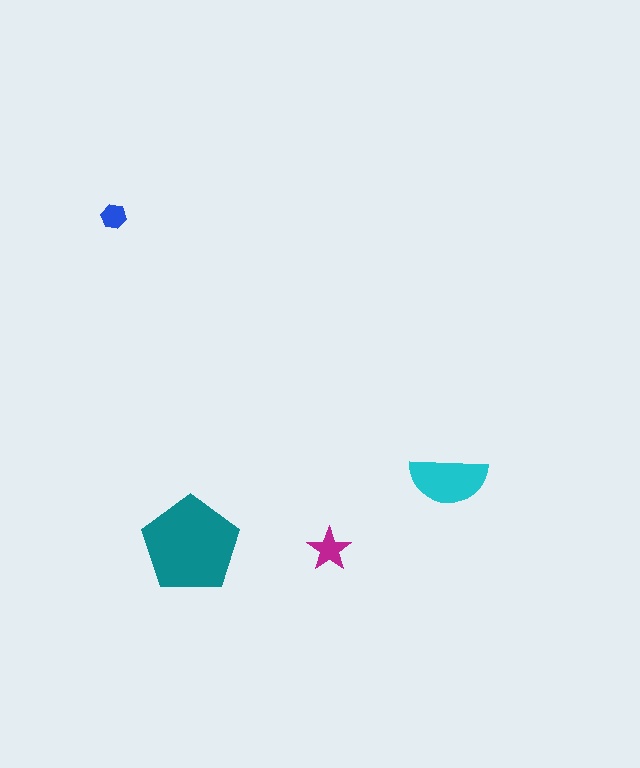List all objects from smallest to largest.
The blue hexagon, the magenta star, the cyan semicircle, the teal pentagon.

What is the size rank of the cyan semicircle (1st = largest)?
2nd.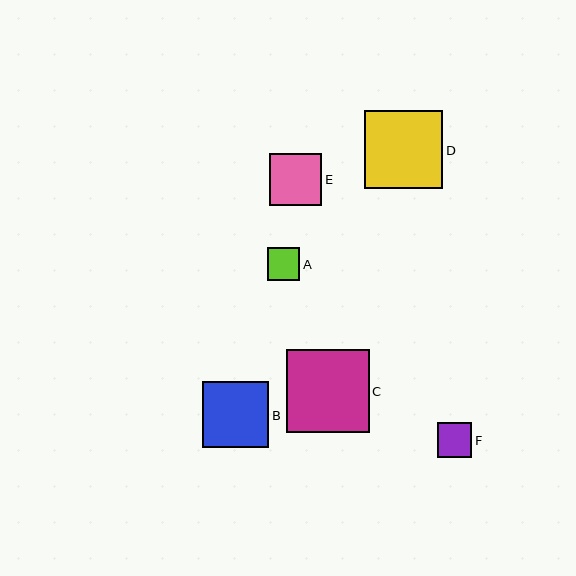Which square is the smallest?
Square A is the smallest with a size of approximately 32 pixels.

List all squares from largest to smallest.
From largest to smallest: C, D, B, E, F, A.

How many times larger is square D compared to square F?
Square D is approximately 2.3 times the size of square F.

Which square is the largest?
Square C is the largest with a size of approximately 83 pixels.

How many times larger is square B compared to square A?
Square B is approximately 2.1 times the size of square A.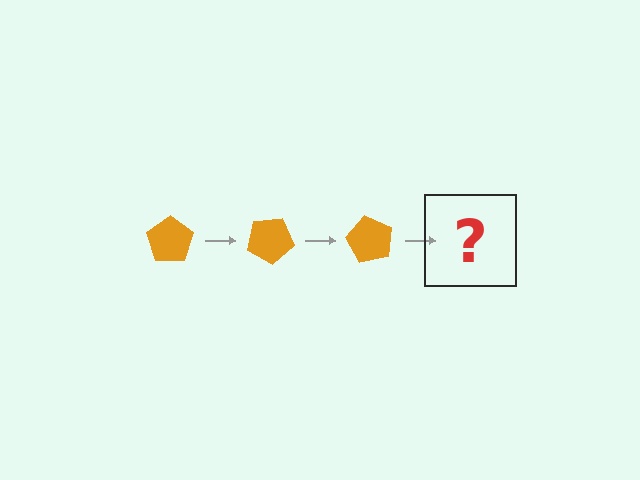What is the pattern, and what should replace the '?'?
The pattern is that the pentagon rotates 30 degrees each step. The '?' should be an orange pentagon rotated 90 degrees.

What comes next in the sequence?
The next element should be an orange pentagon rotated 90 degrees.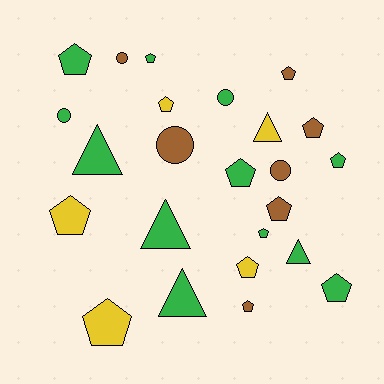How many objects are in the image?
There are 24 objects.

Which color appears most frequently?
Green, with 12 objects.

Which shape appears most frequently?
Pentagon, with 14 objects.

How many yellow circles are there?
There are no yellow circles.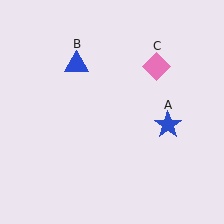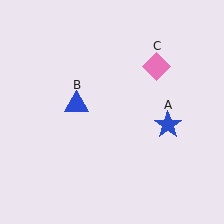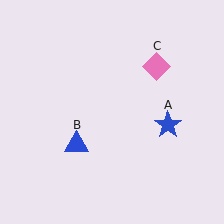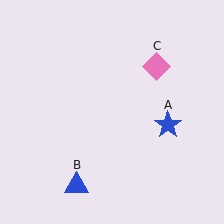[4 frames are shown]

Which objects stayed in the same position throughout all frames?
Blue star (object A) and pink diamond (object C) remained stationary.